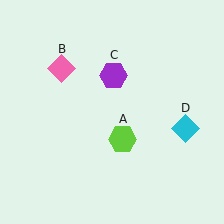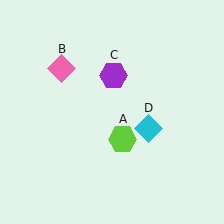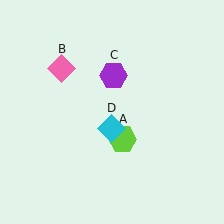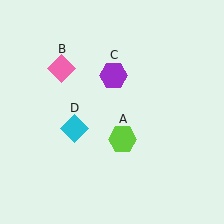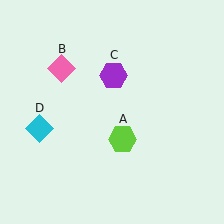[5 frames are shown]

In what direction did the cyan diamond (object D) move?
The cyan diamond (object D) moved left.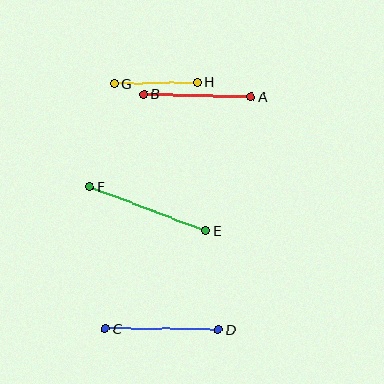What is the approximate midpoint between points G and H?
The midpoint is at approximately (156, 83) pixels.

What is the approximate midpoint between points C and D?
The midpoint is at approximately (162, 329) pixels.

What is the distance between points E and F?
The distance is approximately 124 pixels.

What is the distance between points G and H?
The distance is approximately 83 pixels.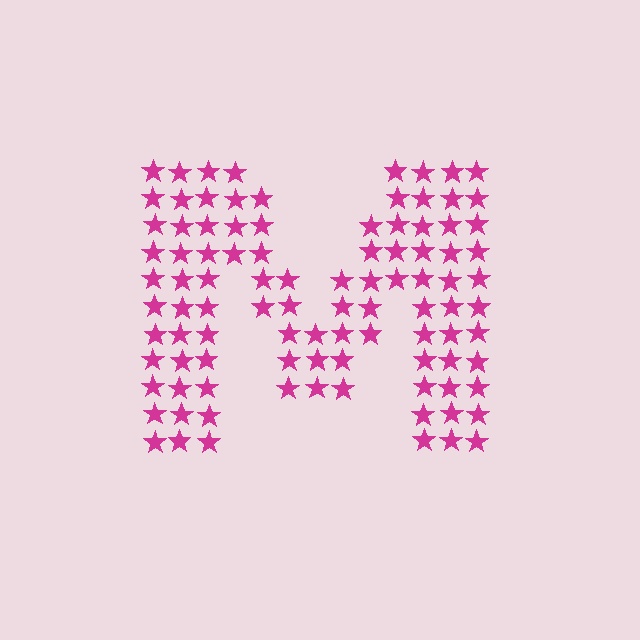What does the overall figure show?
The overall figure shows the letter M.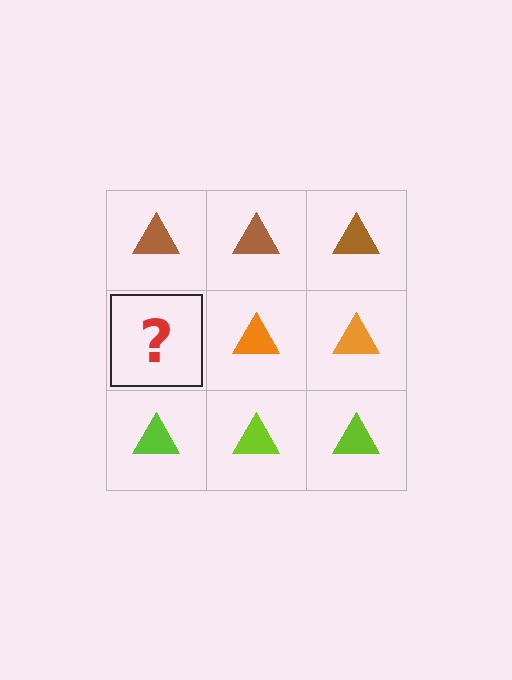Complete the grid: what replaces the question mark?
The question mark should be replaced with an orange triangle.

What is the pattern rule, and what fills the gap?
The rule is that each row has a consistent color. The gap should be filled with an orange triangle.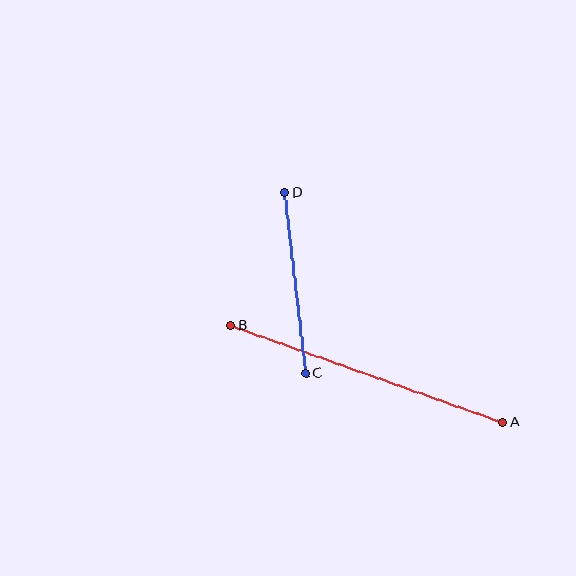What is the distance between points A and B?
The distance is approximately 289 pixels.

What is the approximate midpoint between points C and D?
The midpoint is at approximately (295, 283) pixels.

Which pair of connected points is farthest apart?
Points A and B are farthest apart.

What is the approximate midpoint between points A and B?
The midpoint is at approximately (367, 374) pixels.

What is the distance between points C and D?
The distance is approximately 182 pixels.